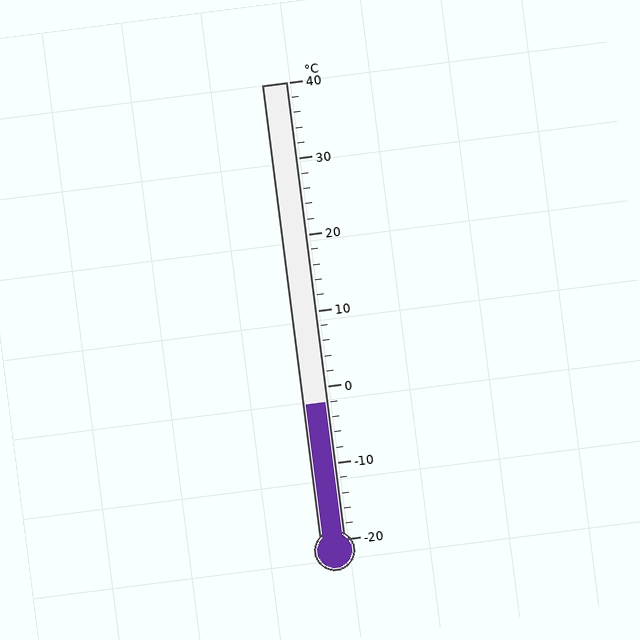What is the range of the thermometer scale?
The thermometer scale ranges from -20°C to 40°C.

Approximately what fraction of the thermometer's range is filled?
The thermometer is filled to approximately 30% of its range.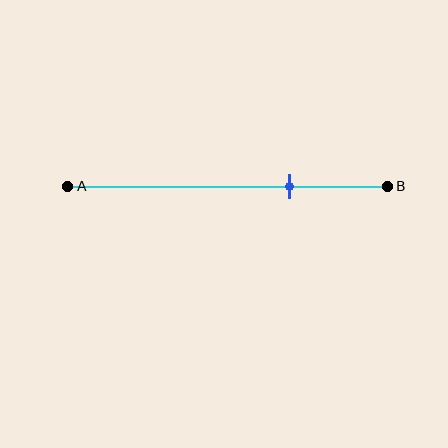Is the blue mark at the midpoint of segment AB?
No, the mark is at about 70% from A, not at the 50% midpoint.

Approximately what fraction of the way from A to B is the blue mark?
The blue mark is approximately 70% of the way from A to B.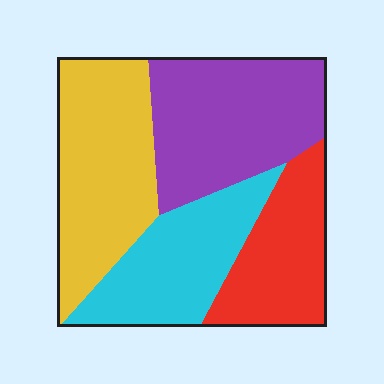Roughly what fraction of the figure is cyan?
Cyan covers around 20% of the figure.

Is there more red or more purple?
Purple.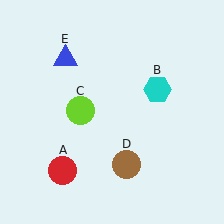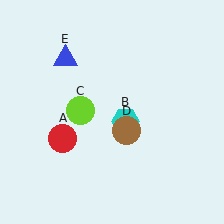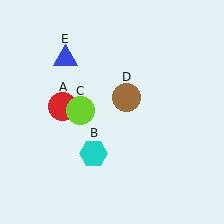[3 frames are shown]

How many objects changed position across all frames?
3 objects changed position: red circle (object A), cyan hexagon (object B), brown circle (object D).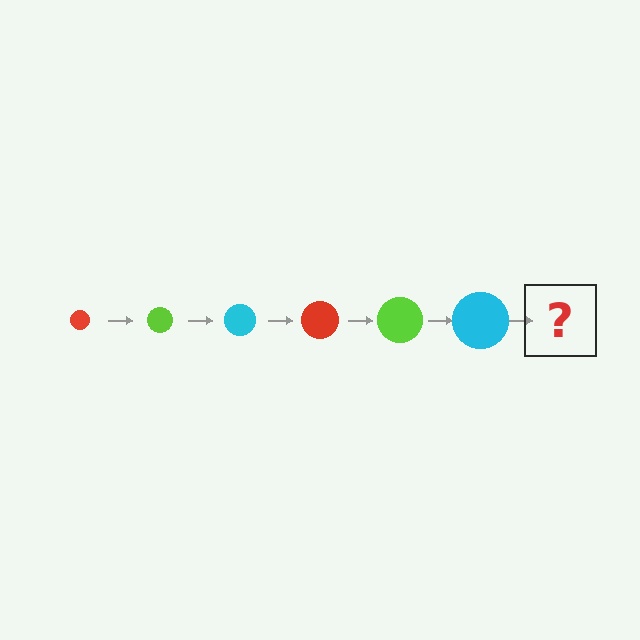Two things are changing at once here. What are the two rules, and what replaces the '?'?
The two rules are that the circle grows larger each step and the color cycles through red, lime, and cyan. The '?' should be a red circle, larger than the previous one.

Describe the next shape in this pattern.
It should be a red circle, larger than the previous one.